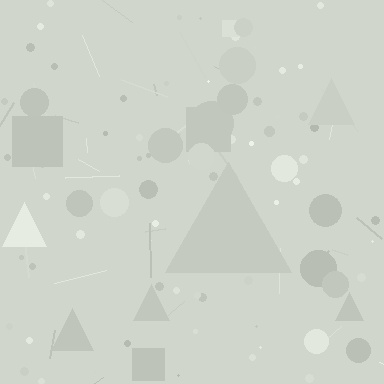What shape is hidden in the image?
A triangle is hidden in the image.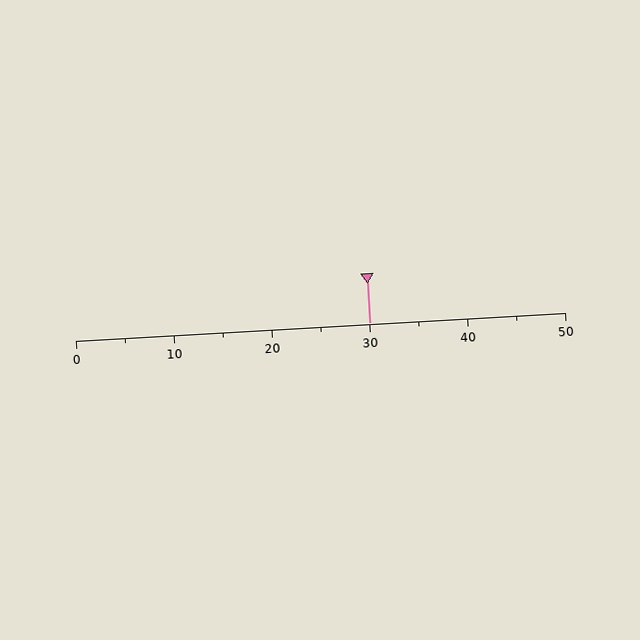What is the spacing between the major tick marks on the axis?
The major ticks are spaced 10 apart.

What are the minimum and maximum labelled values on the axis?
The axis runs from 0 to 50.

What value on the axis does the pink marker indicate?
The marker indicates approximately 30.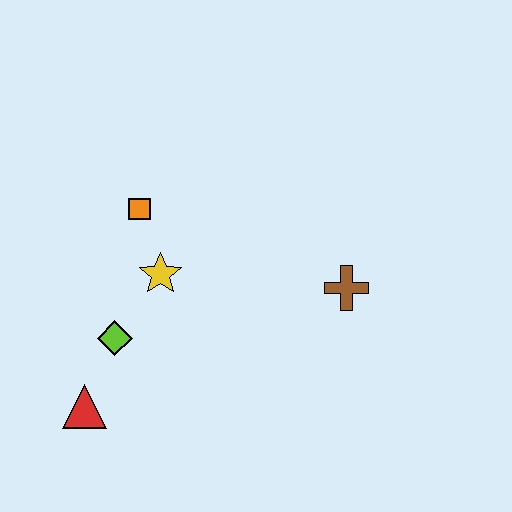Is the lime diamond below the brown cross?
Yes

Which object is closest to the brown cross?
The yellow star is closest to the brown cross.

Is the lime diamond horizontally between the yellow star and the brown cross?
No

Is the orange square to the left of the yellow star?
Yes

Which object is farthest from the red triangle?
The brown cross is farthest from the red triangle.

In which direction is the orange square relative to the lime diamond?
The orange square is above the lime diamond.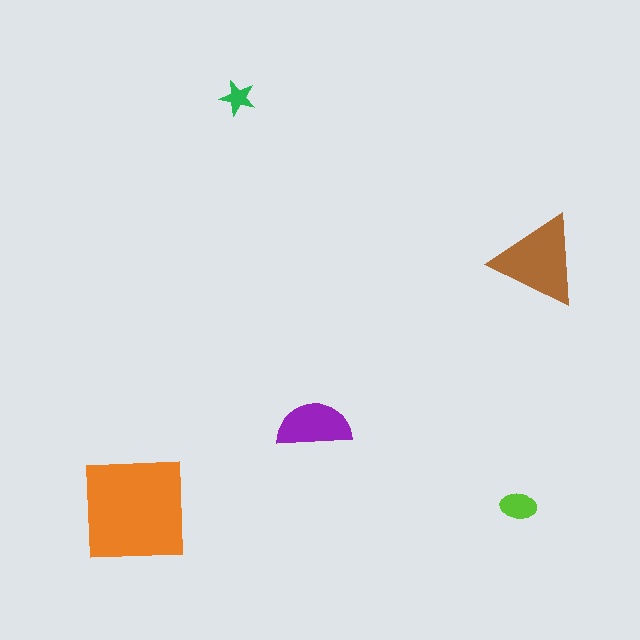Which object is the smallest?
The green star.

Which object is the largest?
The orange square.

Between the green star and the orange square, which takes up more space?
The orange square.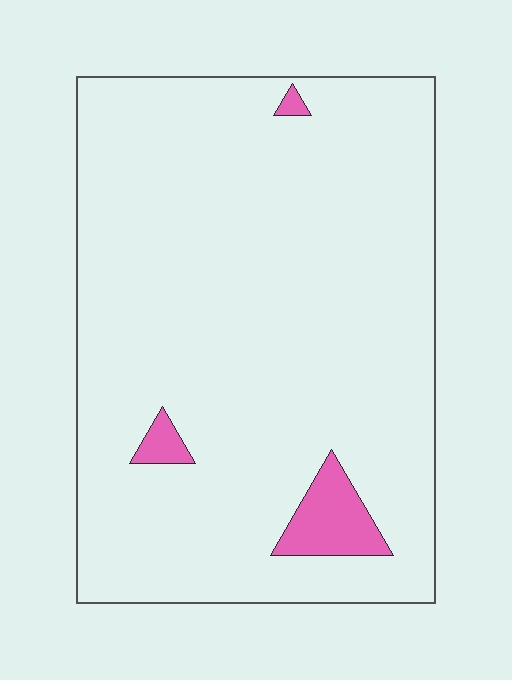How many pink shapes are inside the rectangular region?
3.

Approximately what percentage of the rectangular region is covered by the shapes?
Approximately 5%.